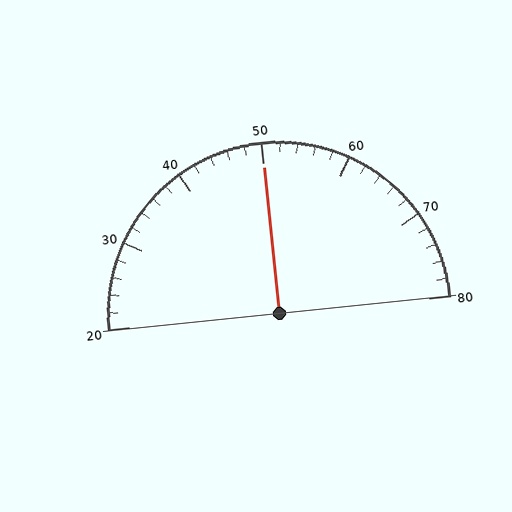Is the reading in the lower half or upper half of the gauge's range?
The reading is in the upper half of the range (20 to 80).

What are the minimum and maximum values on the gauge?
The gauge ranges from 20 to 80.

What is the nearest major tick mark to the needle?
The nearest major tick mark is 50.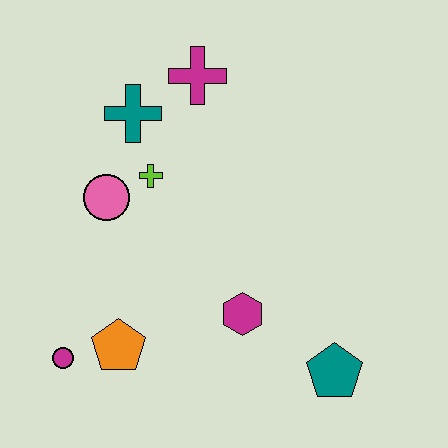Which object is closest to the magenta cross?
The teal cross is closest to the magenta cross.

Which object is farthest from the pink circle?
The teal pentagon is farthest from the pink circle.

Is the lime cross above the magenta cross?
No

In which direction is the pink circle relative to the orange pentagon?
The pink circle is above the orange pentagon.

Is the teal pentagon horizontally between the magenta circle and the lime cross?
No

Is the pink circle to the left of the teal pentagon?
Yes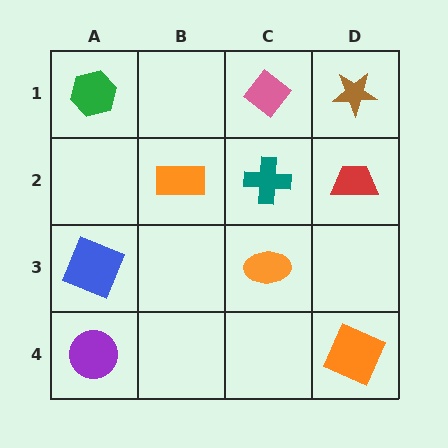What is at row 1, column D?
A brown star.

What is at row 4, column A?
A purple circle.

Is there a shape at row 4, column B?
No, that cell is empty.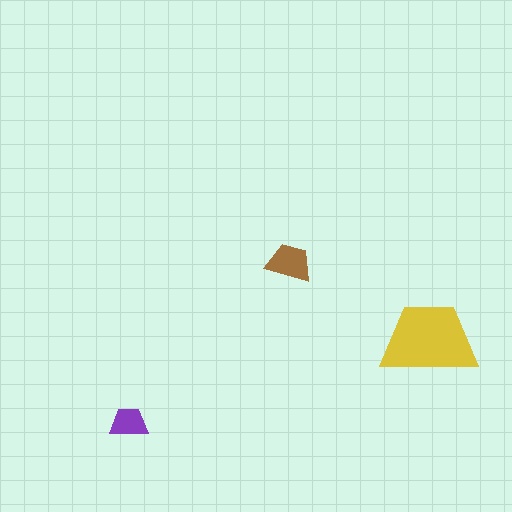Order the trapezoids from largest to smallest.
the yellow one, the brown one, the purple one.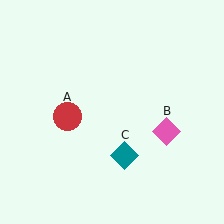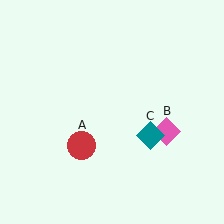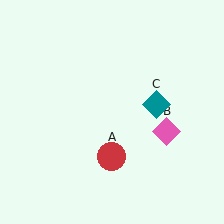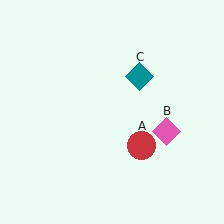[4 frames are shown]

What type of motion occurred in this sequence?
The red circle (object A), teal diamond (object C) rotated counterclockwise around the center of the scene.